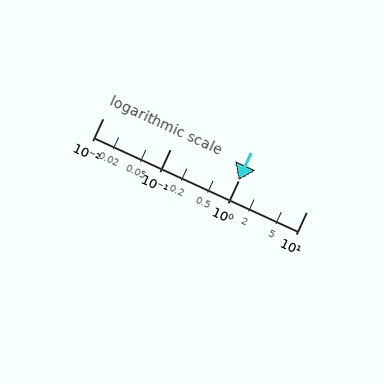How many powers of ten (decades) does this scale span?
The scale spans 3 decades, from 0.01 to 10.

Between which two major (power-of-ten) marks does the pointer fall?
The pointer is between 1 and 10.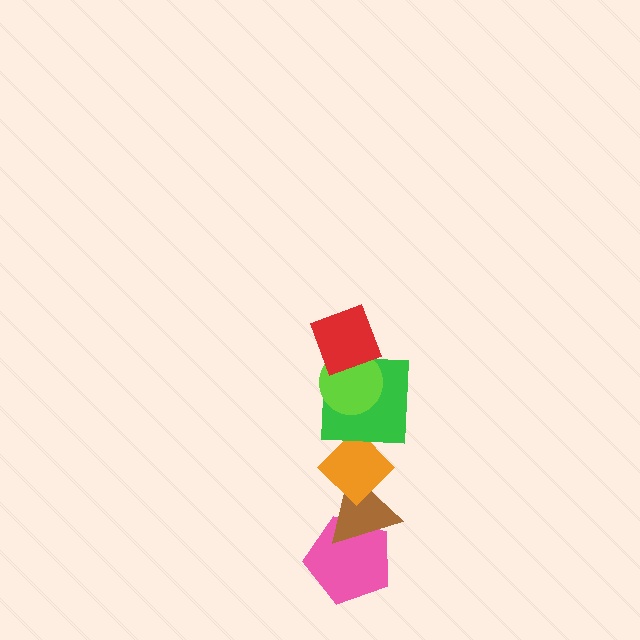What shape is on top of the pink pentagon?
The brown triangle is on top of the pink pentagon.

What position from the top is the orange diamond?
The orange diamond is 4th from the top.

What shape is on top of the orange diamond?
The green square is on top of the orange diamond.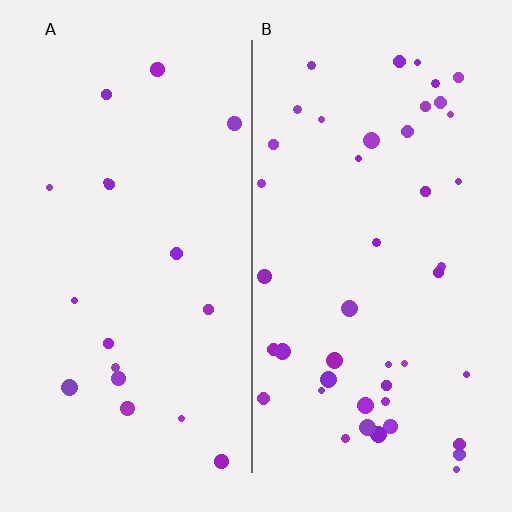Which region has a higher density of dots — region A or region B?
B (the right).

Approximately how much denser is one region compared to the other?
Approximately 2.5× — region B over region A.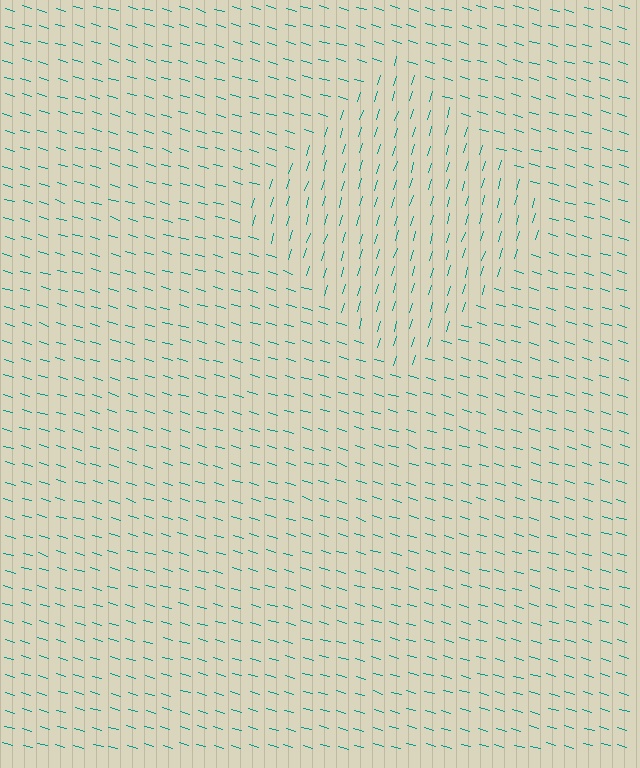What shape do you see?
I see a diamond.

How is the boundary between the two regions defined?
The boundary is defined purely by a change in line orientation (approximately 89 degrees difference). All lines are the same color and thickness.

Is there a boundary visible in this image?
Yes, there is a texture boundary formed by a change in line orientation.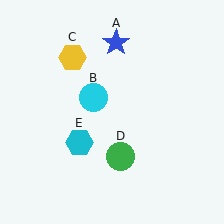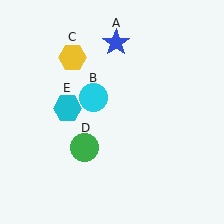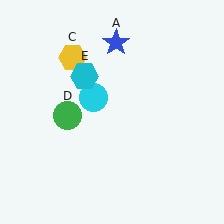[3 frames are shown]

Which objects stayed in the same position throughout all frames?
Blue star (object A) and cyan circle (object B) and yellow hexagon (object C) remained stationary.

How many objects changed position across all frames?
2 objects changed position: green circle (object D), cyan hexagon (object E).